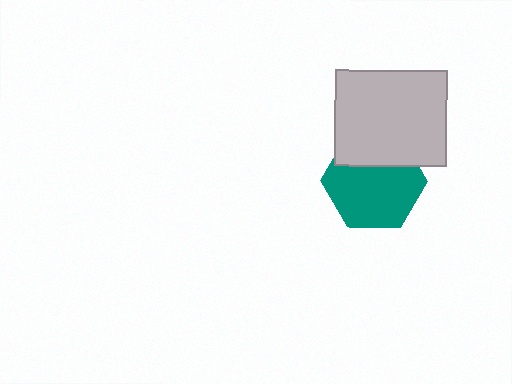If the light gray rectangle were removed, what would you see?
You would see the complete teal hexagon.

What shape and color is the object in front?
The object in front is a light gray rectangle.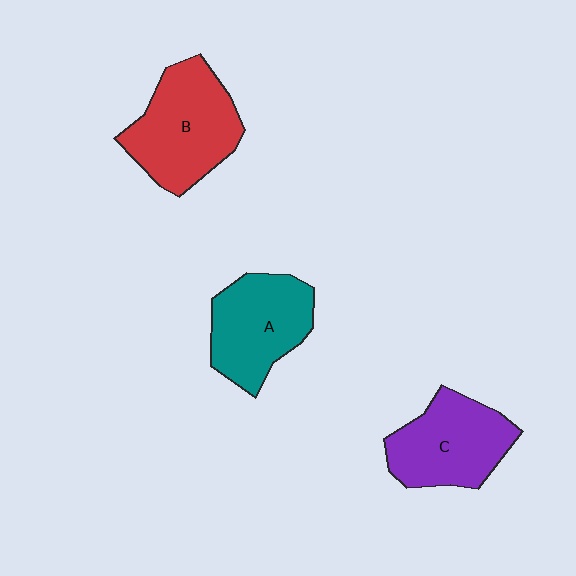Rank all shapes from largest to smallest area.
From largest to smallest: B (red), C (purple), A (teal).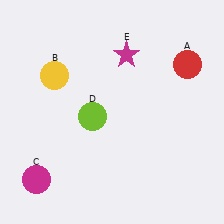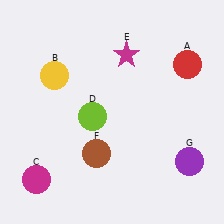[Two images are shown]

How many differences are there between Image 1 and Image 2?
There are 2 differences between the two images.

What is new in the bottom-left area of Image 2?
A brown circle (F) was added in the bottom-left area of Image 2.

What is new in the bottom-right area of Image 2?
A purple circle (G) was added in the bottom-right area of Image 2.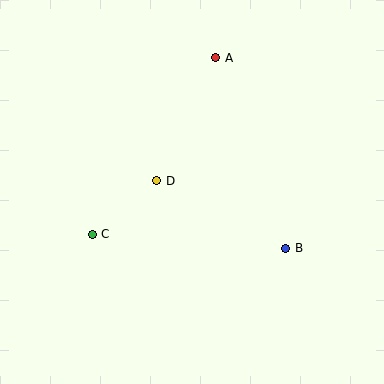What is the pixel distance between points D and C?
The distance between D and C is 84 pixels.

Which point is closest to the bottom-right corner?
Point B is closest to the bottom-right corner.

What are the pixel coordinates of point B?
Point B is at (286, 248).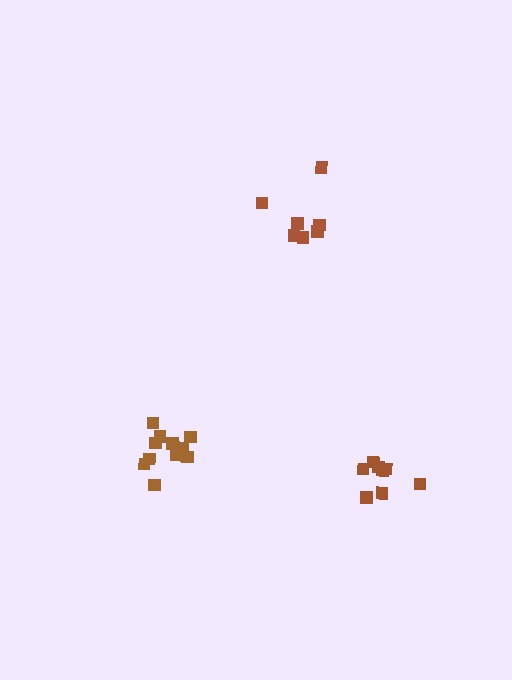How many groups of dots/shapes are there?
There are 3 groups.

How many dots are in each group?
Group 1: 8 dots, Group 2: 11 dots, Group 3: 7 dots (26 total).